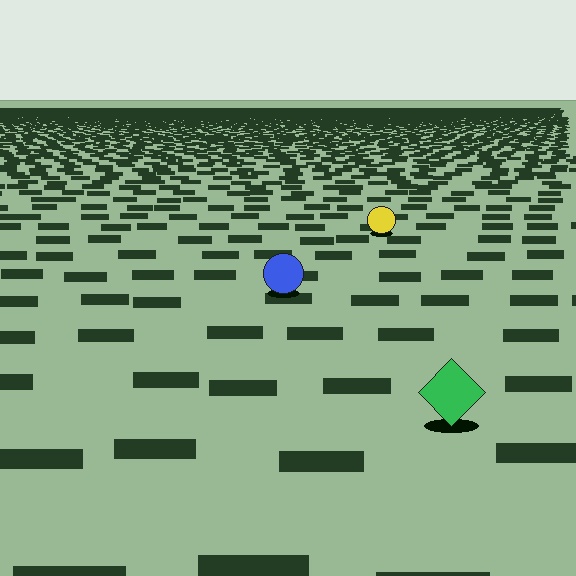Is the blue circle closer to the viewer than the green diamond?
No. The green diamond is closer — you can tell from the texture gradient: the ground texture is coarser near it.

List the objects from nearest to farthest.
From nearest to farthest: the green diamond, the blue circle, the yellow circle.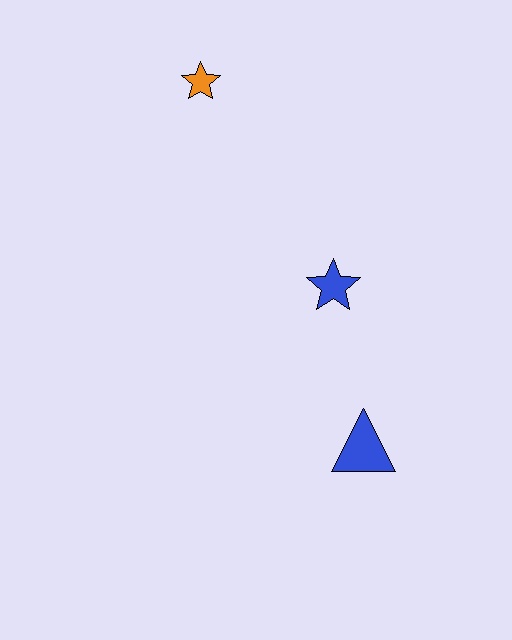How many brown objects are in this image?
There are no brown objects.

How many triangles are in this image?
There is 1 triangle.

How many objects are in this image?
There are 3 objects.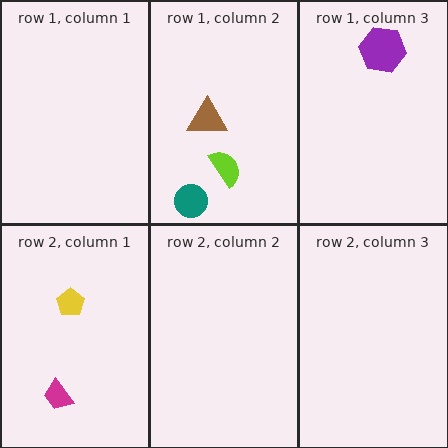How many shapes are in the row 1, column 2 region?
3.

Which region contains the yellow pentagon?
The row 2, column 1 region.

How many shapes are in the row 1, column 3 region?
1.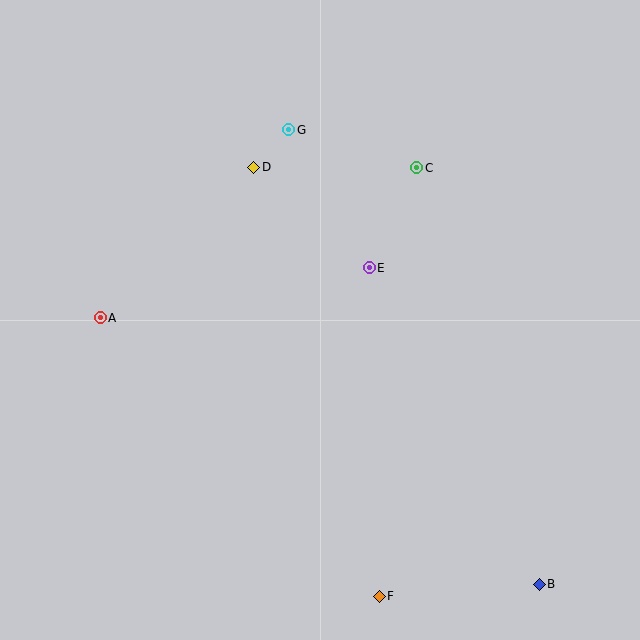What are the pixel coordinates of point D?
Point D is at (254, 167).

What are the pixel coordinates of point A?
Point A is at (100, 318).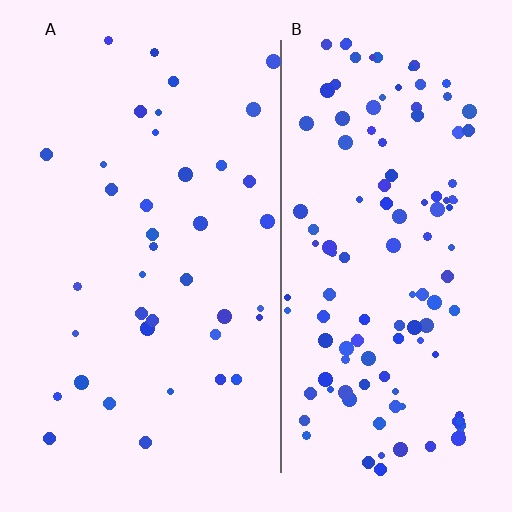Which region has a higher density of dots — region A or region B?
B (the right).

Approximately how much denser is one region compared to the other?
Approximately 3.1× — region B over region A.